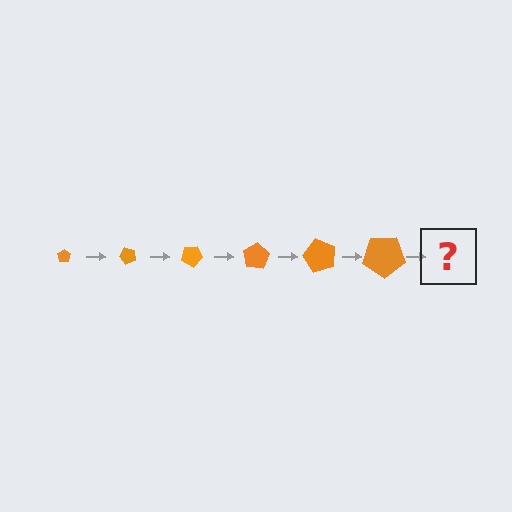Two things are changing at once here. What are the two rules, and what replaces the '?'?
The two rules are that the pentagon grows larger each step and it rotates 50 degrees each step. The '?' should be a pentagon, larger than the previous one and rotated 300 degrees from the start.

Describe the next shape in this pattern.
It should be a pentagon, larger than the previous one and rotated 300 degrees from the start.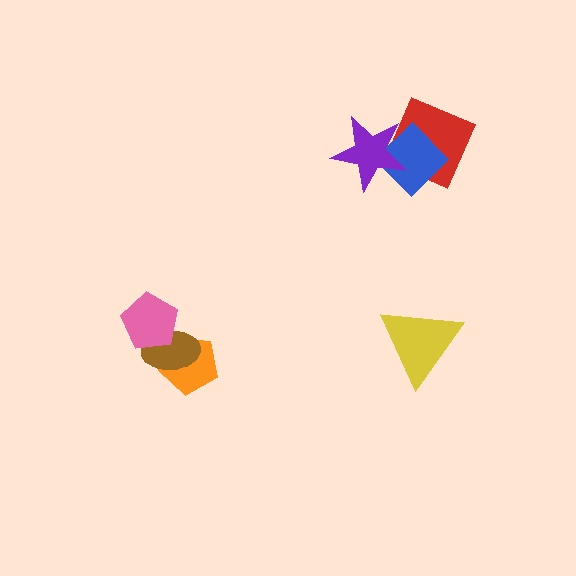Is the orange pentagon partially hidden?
Yes, it is partially covered by another shape.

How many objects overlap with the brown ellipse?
2 objects overlap with the brown ellipse.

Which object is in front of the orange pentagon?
The brown ellipse is in front of the orange pentagon.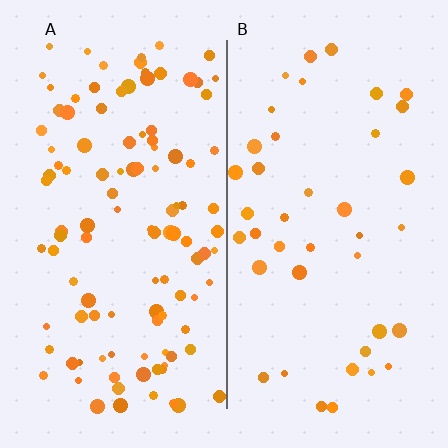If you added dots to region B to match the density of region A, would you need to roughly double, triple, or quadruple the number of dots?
Approximately triple.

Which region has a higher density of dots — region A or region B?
A (the left).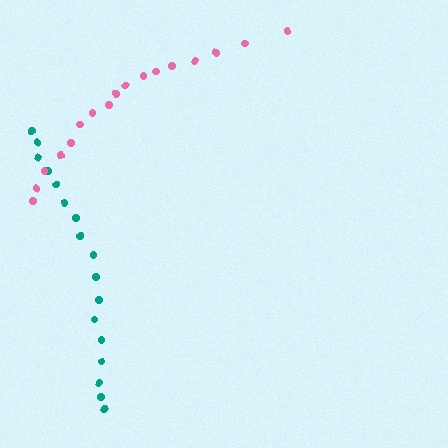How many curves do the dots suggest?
There are 2 distinct paths.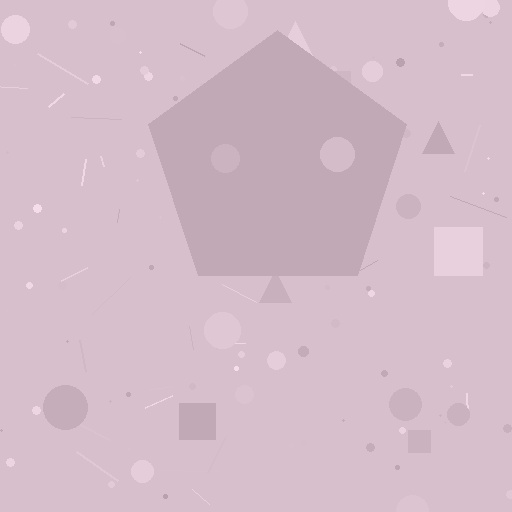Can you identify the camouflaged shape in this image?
The camouflaged shape is a pentagon.